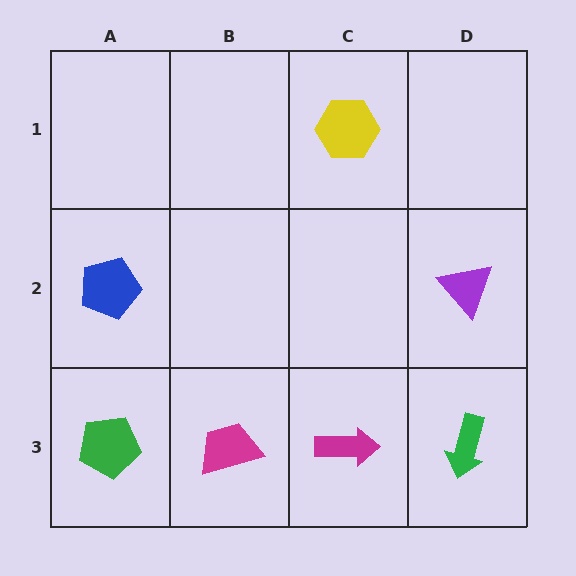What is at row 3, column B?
A magenta trapezoid.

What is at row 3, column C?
A magenta arrow.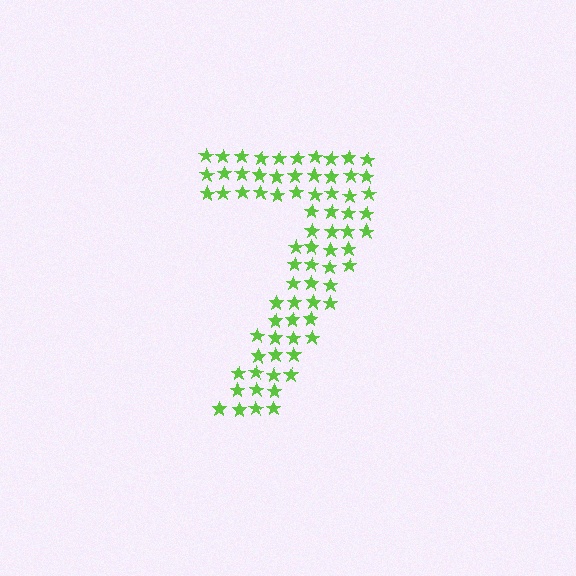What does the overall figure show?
The overall figure shows the digit 7.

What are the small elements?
The small elements are stars.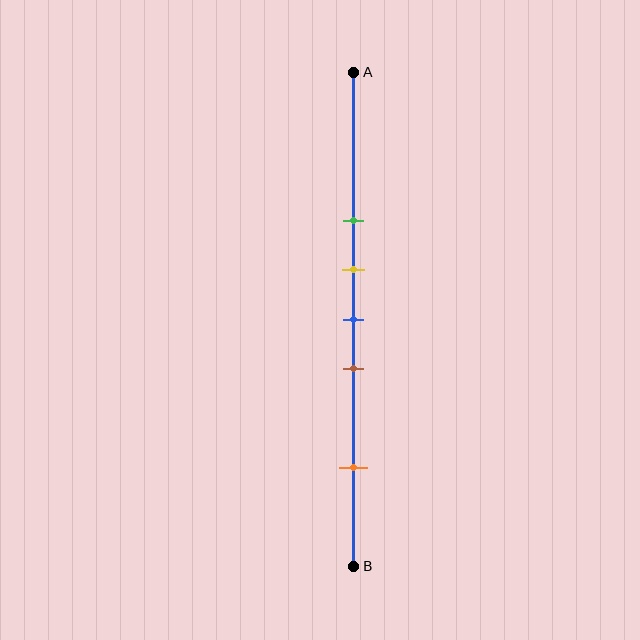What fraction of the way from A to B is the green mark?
The green mark is approximately 30% (0.3) of the way from A to B.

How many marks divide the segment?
There are 5 marks dividing the segment.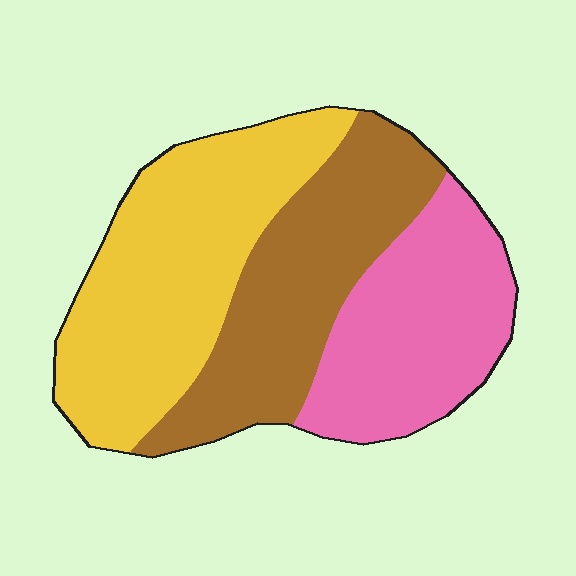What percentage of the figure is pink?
Pink covers around 30% of the figure.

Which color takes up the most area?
Yellow, at roughly 40%.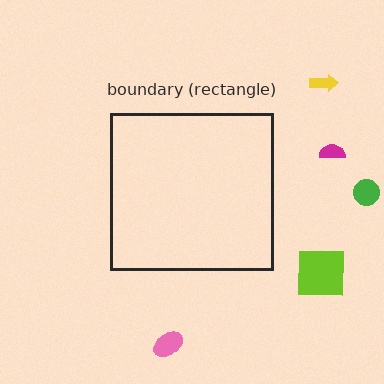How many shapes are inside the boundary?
0 inside, 5 outside.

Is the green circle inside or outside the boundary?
Outside.